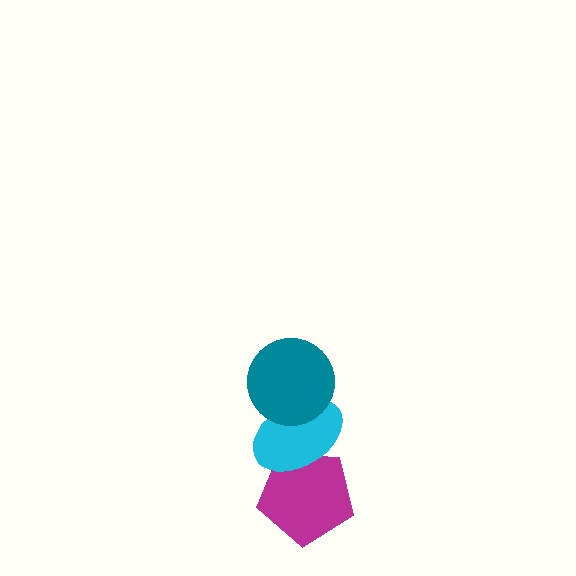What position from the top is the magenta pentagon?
The magenta pentagon is 3rd from the top.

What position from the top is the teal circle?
The teal circle is 1st from the top.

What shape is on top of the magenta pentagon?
The cyan ellipse is on top of the magenta pentagon.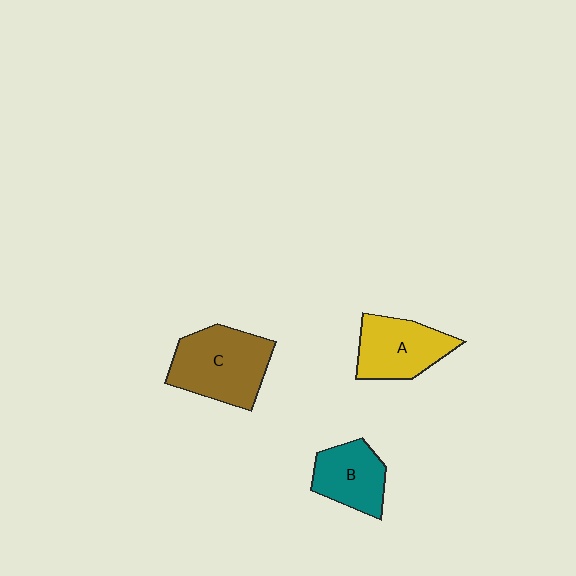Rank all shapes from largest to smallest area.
From largest to smallest: C (brown), A (yellow), B (teal).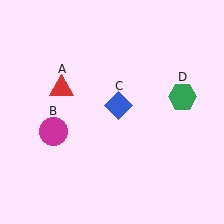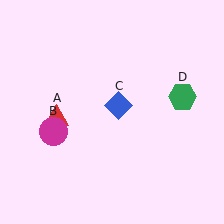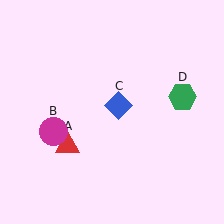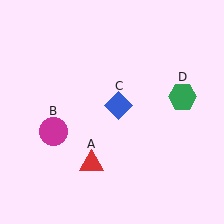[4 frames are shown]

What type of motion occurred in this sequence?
The red triangle (object A) rotated counterclockwise around the center of the scene.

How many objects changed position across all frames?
1 object changed position: red triangle (object A).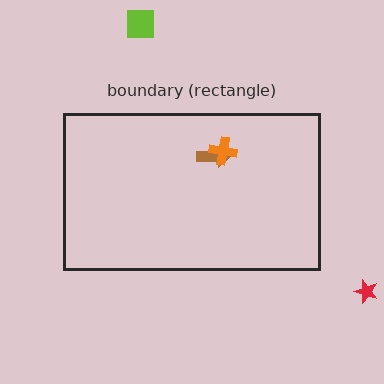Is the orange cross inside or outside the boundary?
Inside.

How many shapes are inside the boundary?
2 inside, 2 outside.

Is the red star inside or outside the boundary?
Outside.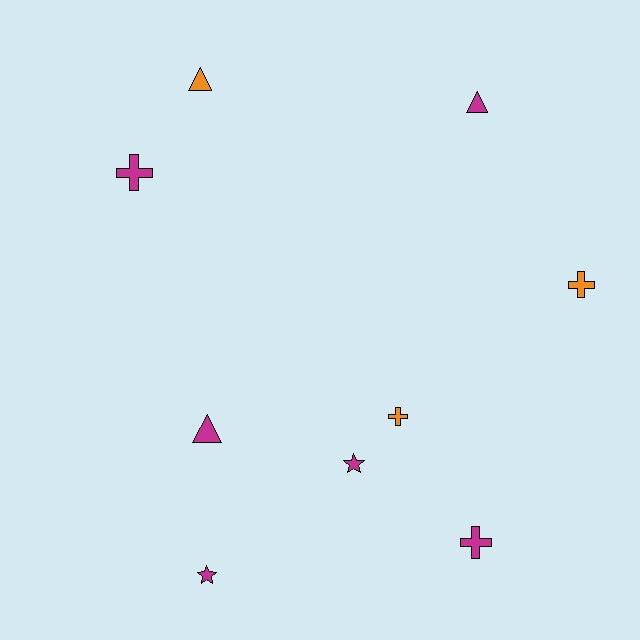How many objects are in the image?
There are 9 objects.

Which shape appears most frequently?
Cross, with 4 objects.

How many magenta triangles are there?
There are 2 magenta triangles.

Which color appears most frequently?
Magenta, with 6 objects.